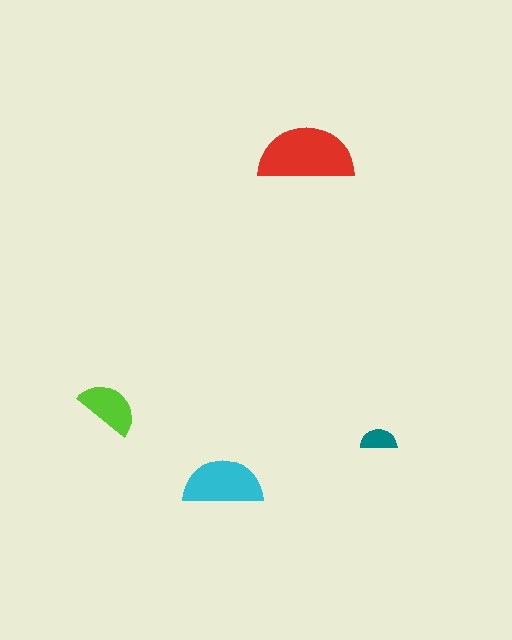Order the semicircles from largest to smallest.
the red one, the cyan one, the lime one, the teal one.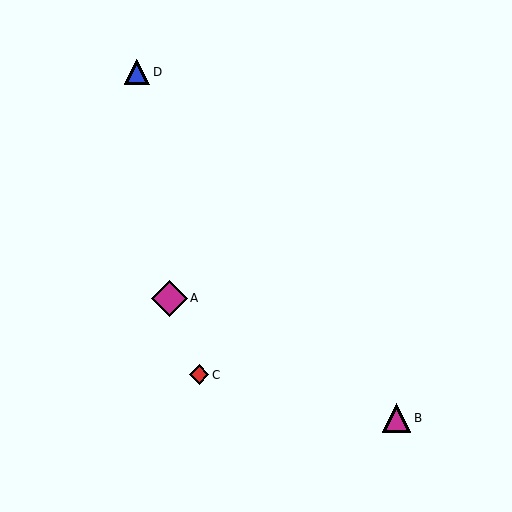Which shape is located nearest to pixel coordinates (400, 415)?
The magenta triangle (labeled B) at (397, 418) is nearest to that location.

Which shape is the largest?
The magenta diamond (labeled A) is the largest.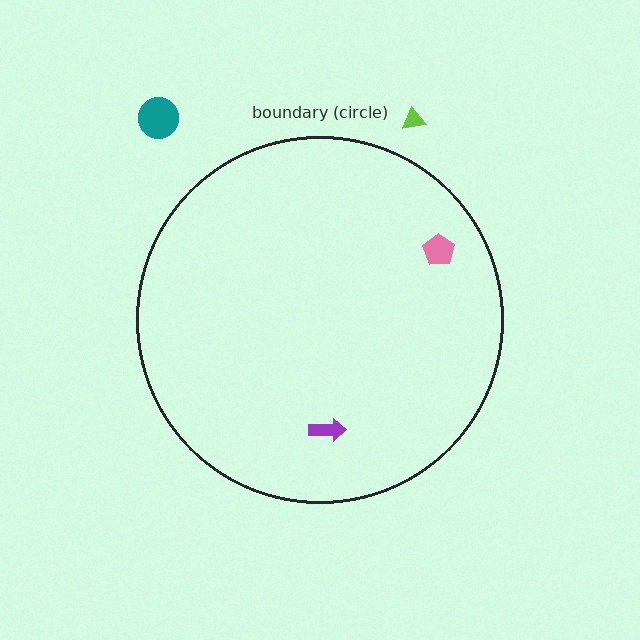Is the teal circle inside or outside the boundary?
Outside.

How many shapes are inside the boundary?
2 inside, 2 outside.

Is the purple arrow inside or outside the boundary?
Inside.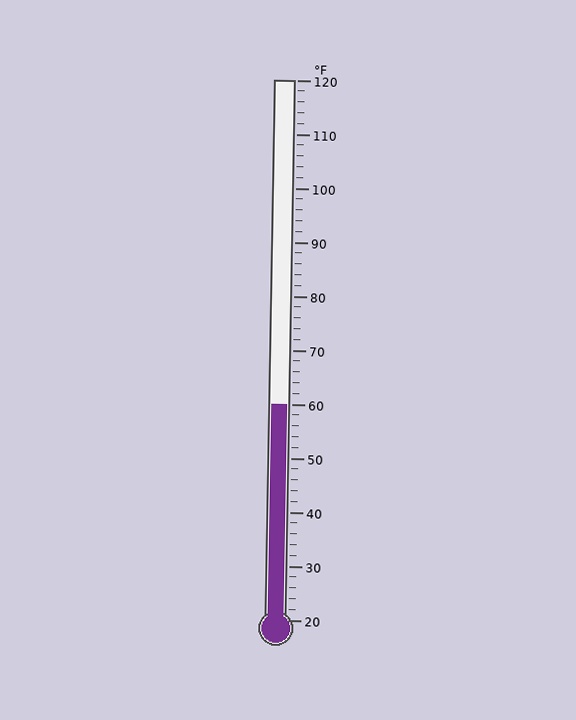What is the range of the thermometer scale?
The thermometer scale ranges from 20°F to 120°F.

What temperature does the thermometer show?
The thermometer shows approximately 60°F.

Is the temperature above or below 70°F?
The temperature is below 70°F.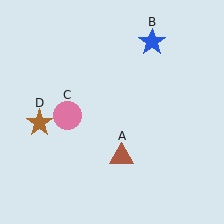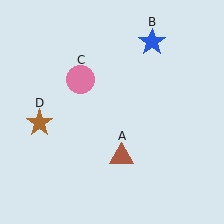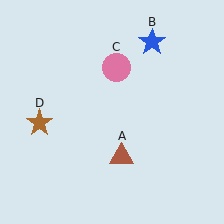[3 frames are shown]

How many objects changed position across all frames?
1 object changed position: pink circle (object C).